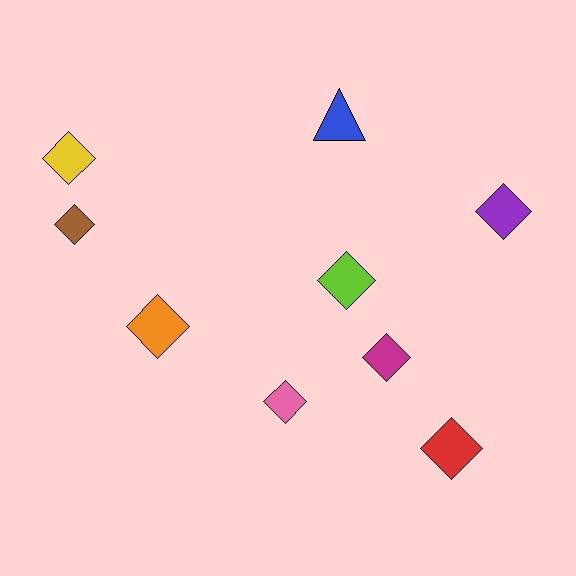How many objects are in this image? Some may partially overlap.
There are 9 objects.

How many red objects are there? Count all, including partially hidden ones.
There is 1 red object.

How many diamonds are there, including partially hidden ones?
There are 8 diamonds.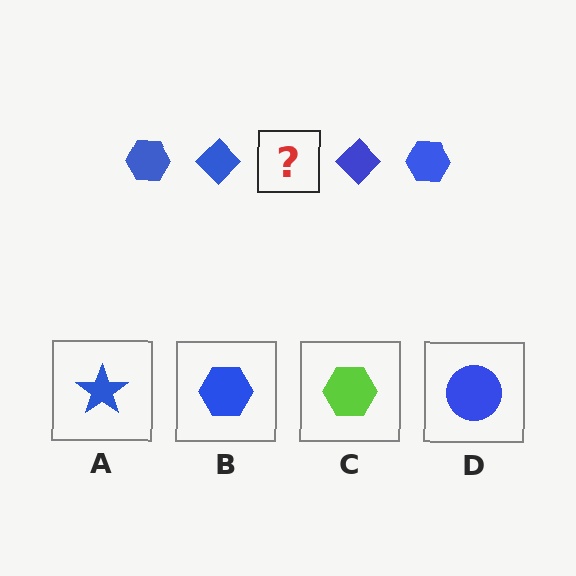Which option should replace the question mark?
Option B.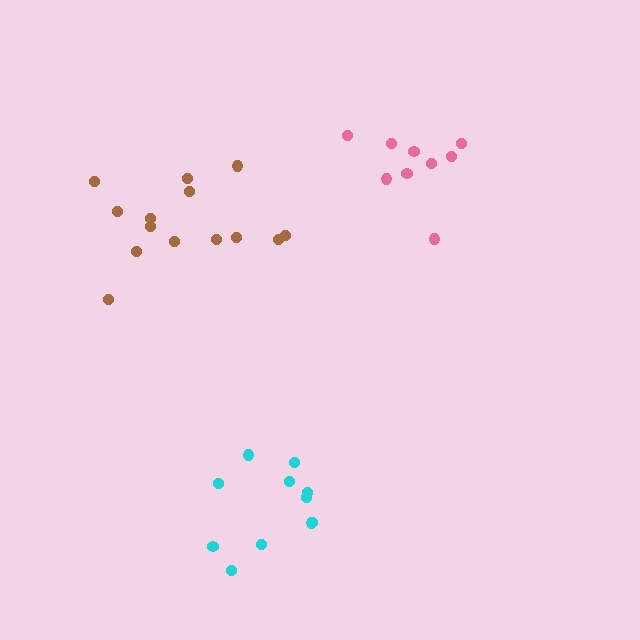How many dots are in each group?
Group 1: 14 dots, Group 2: 9 dots, Group 3: 11 dots (34 total).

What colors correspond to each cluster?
The clusters are colored: brown, pink, cyan.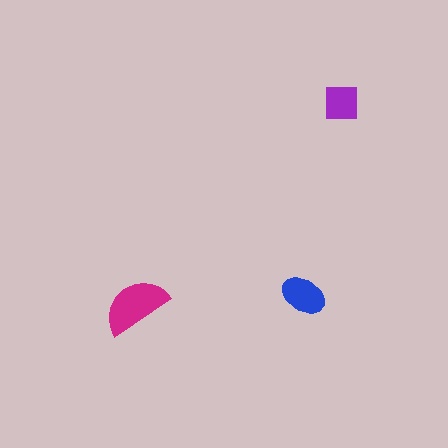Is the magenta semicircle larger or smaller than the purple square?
Larger.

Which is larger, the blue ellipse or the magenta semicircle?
The magenta semicircle.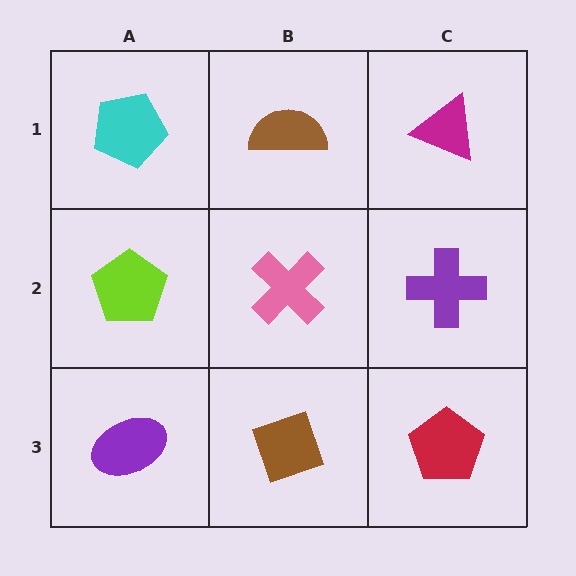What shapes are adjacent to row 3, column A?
A lime pentagon (row 2, column A), a brown diamond (row 3, column B).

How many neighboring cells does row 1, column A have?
2.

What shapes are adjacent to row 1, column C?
A purple cross (row 2, column C), a brown semicircle (row 1, column B).